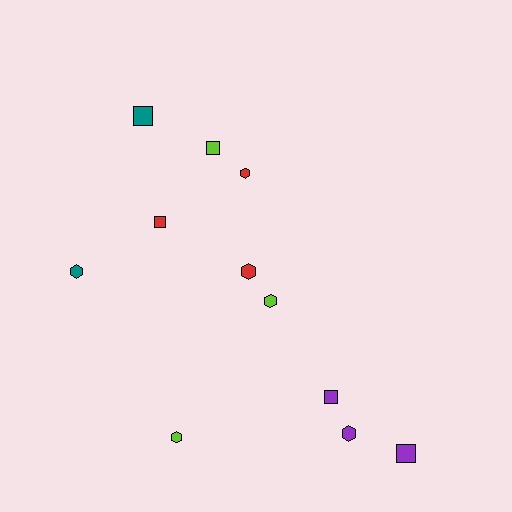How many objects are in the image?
There are 11 objects.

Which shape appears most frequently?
Hexagon, with 6 objects.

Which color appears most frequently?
Red, with 3 objects.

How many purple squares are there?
There are 2 purple squares.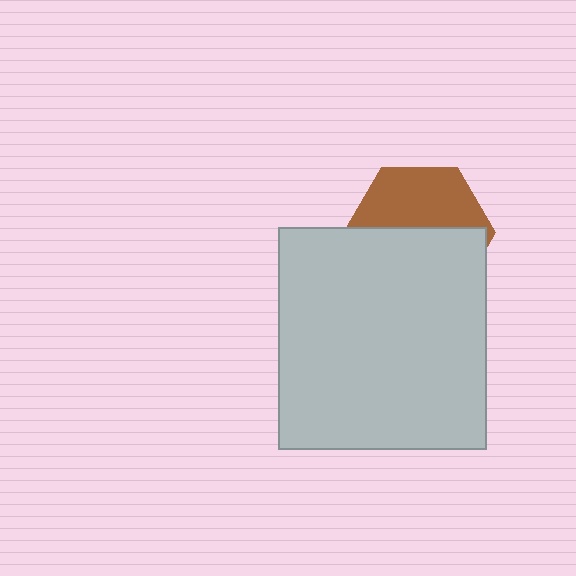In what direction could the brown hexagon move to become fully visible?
The brown hexagon could move up. That would shift it out from behind the light gray rectangle entirely.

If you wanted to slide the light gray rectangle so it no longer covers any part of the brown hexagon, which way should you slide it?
Slide it down — that is the most direct way to separate the two shapes.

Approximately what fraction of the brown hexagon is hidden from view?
Roughly 55% of the brown hexagon is hidden behind the light gray rectangle.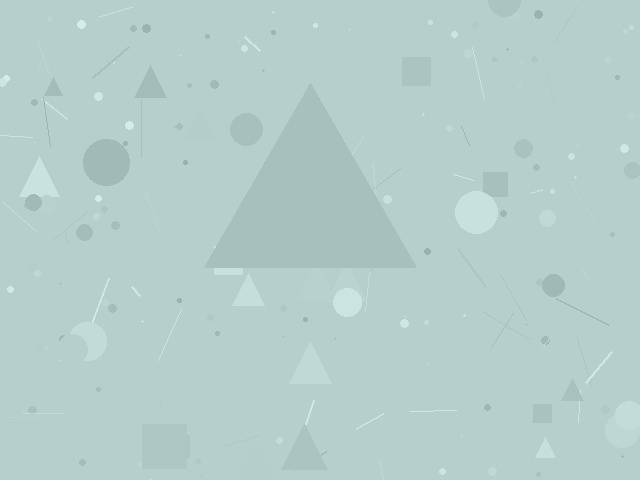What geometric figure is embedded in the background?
A triangle is embedded in the background.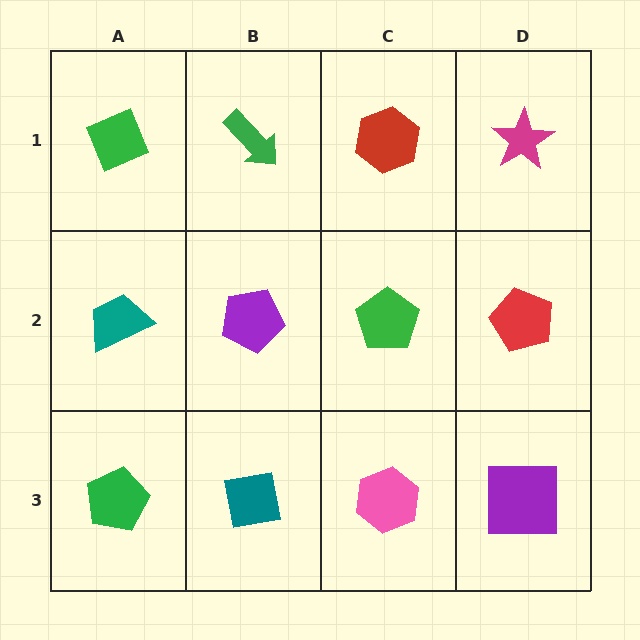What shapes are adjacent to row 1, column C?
A green pentagon (row 2, column C), a green arrow (row 1, column B), a magenta star (row 1, column D).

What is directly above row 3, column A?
A teal trapezoid.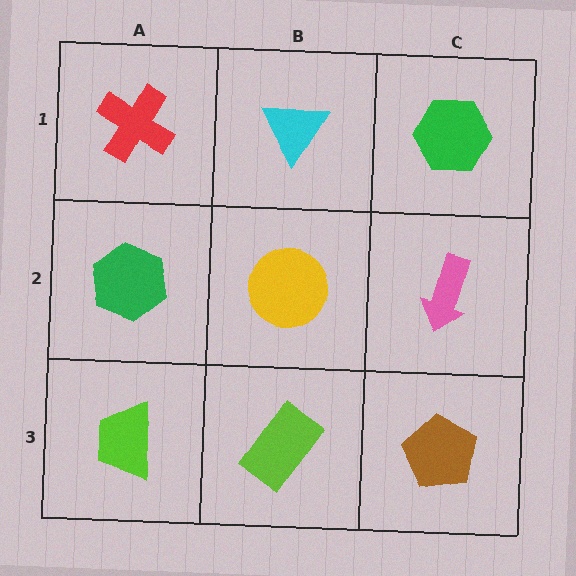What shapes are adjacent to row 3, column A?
A green hexagon (row 2, column A), a lime rectangle (row 3, column B).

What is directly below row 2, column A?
A lime trapezoid.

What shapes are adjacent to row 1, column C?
A pink arrow (row 2, column C), a cyan triangle (row 1, column B).